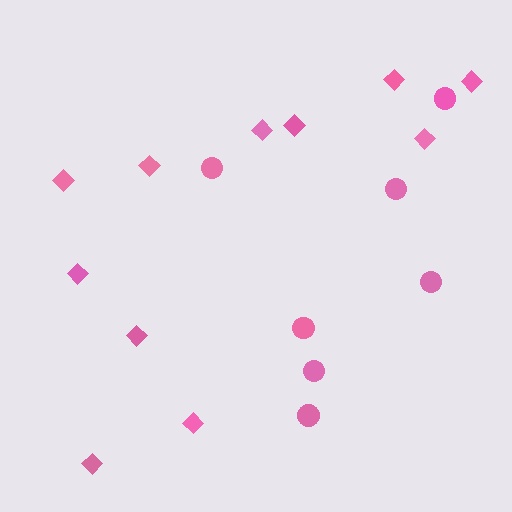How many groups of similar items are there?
There are 2 groups: one group of circles (7) and one group of diamonds (11).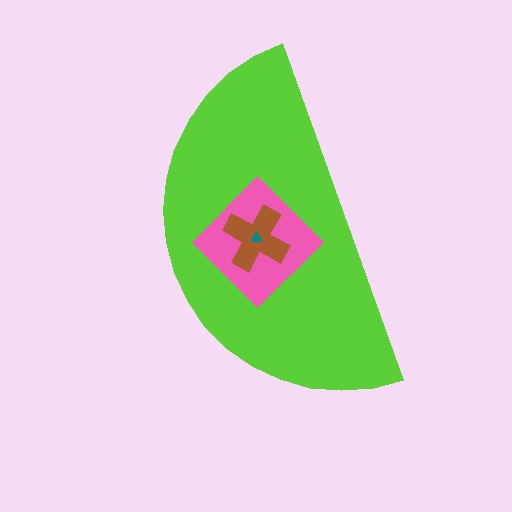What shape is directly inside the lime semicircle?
The pink diamond.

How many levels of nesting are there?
4.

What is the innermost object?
The teal triangle.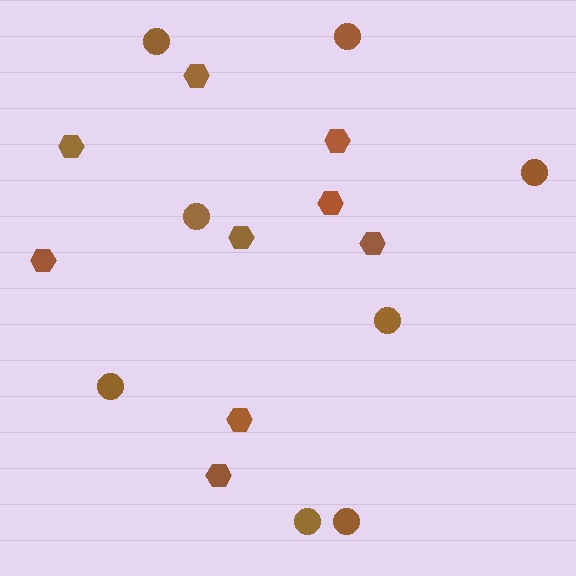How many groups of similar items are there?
There are 2 groups: one group of hexagons (9) and one group of circles (8).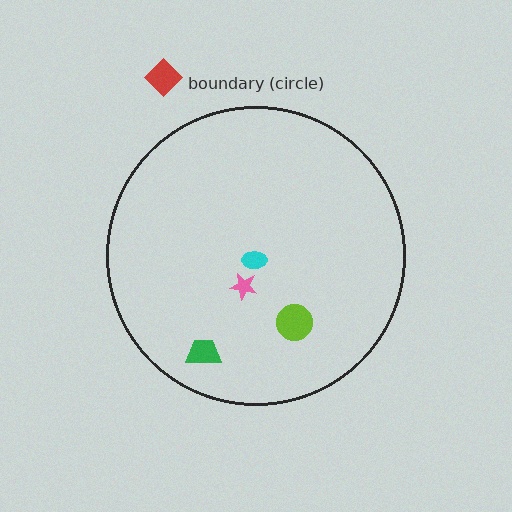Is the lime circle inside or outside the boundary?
Inside.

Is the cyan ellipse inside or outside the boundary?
Inside.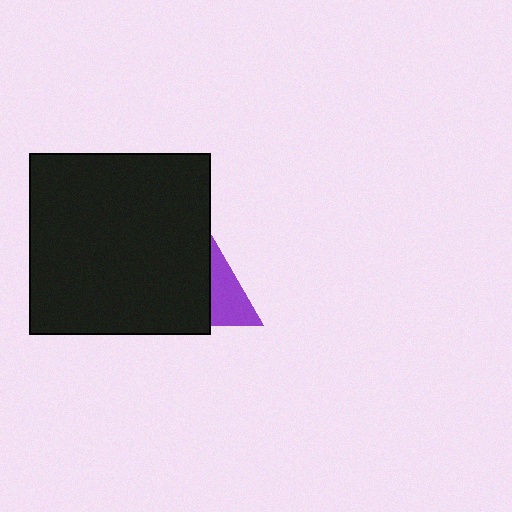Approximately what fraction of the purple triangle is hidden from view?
Roughly 57% of the purple triangle is hidden behind the black square.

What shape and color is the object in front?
The object in front is a black square.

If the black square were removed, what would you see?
You would see the complete purple triangle.